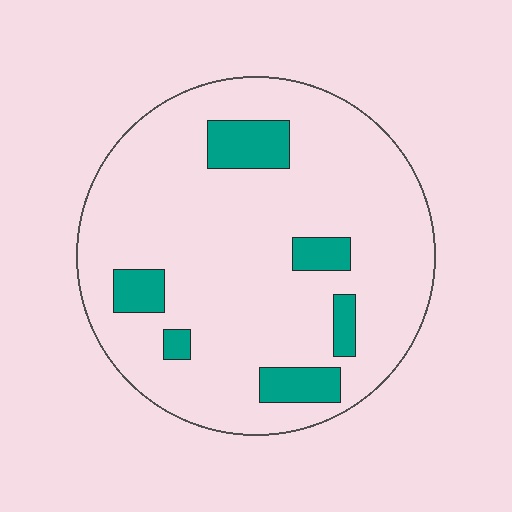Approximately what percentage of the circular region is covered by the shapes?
Approximately 15%.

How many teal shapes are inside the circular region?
6.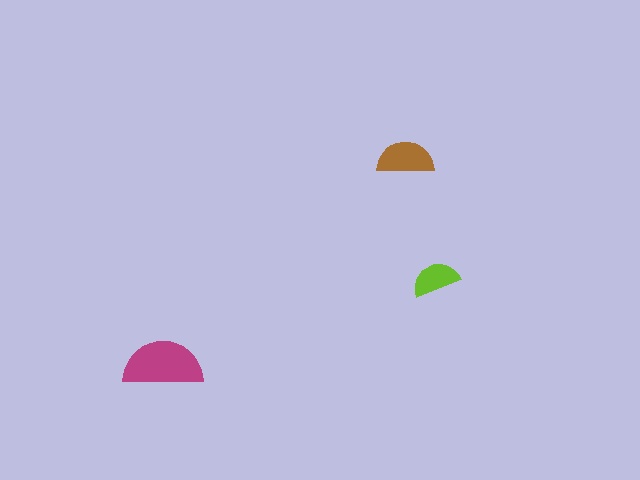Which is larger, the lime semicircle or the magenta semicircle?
The magenta one.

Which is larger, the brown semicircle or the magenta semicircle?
The magenta one.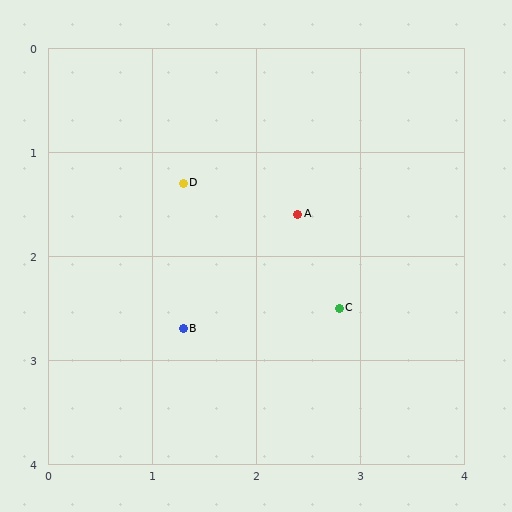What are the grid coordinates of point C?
Point C is at approximately (2.8, 2.5).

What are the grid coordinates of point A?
Point A is at approximately (2.4, 1.6).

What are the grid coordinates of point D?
Point D is at approximately (1.3, 1.3).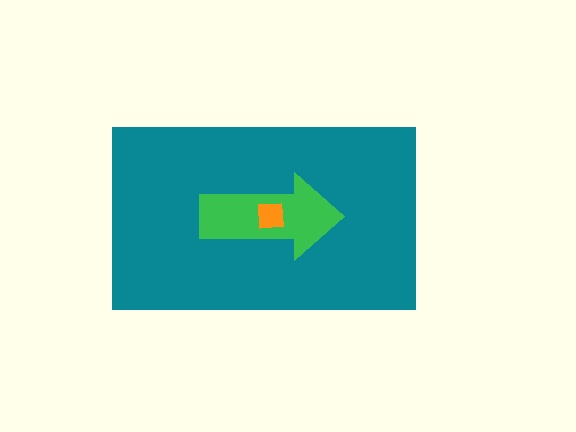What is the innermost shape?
The orange square.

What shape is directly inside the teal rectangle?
The green arrow.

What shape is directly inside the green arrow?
The orange square.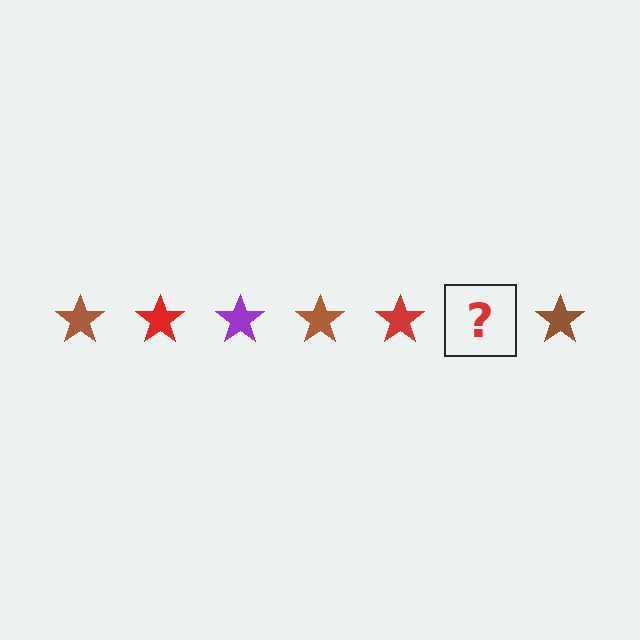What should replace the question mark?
The question mark should be replaced with a purple star.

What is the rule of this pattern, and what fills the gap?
The rule is that the pattern cycles through brown, red, purple stars. The gap should be filled with a purple star.